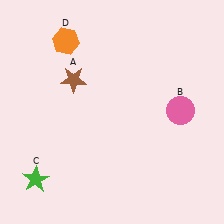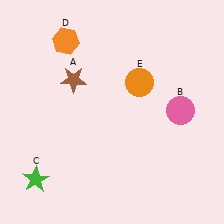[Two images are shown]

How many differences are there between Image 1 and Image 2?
There is 1 difference between the two images.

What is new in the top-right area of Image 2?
An orange circle (E) was added in the top-right area of Image 2.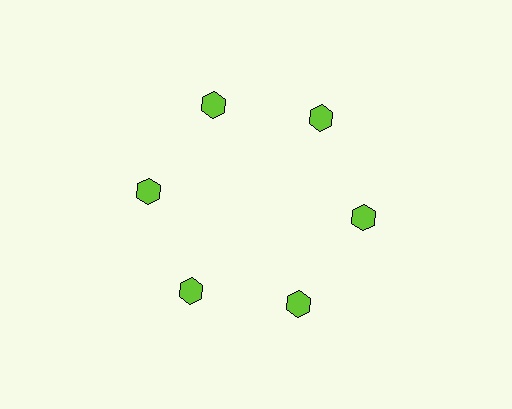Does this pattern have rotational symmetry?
Yes, this pattern has 6-fold rotational symmetry. It looks the same after rotating 60 degrees around the center.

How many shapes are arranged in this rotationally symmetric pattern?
There are 6 shapes, arranged in 6 groups of 1.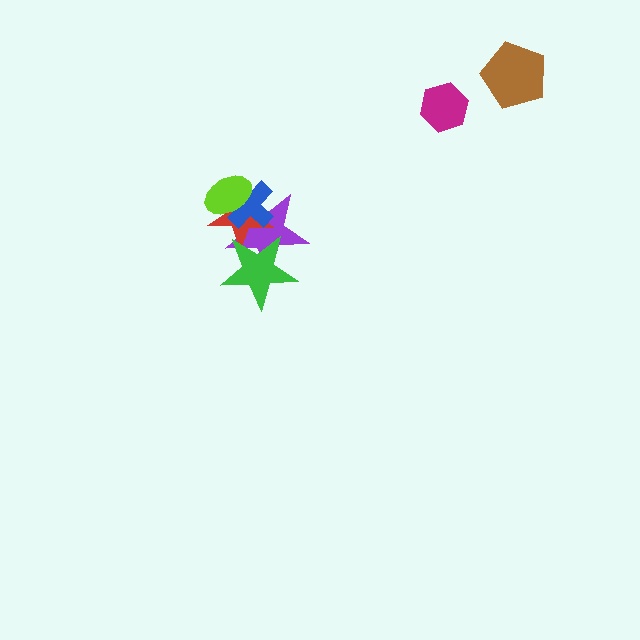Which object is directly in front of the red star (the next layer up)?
The green star is directly in front of the red star.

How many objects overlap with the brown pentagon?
0 objects overlap with the brown pentagon.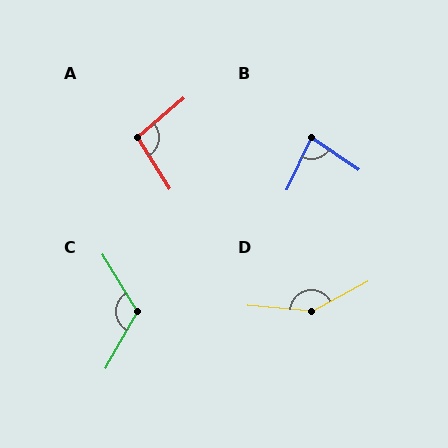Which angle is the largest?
D, at approximately 147 degrees.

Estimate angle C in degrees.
Approximately 120 degrees.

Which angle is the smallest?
B, at approximately 81 degrees.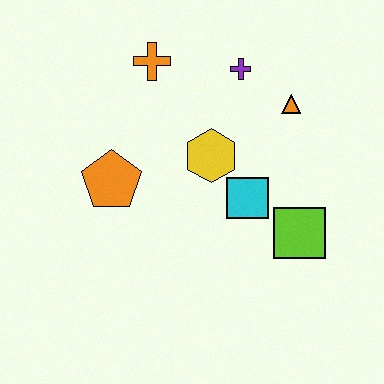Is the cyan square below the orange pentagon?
Yes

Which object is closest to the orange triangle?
The purple cross is closest to the orange triangle.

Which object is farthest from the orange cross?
The lime square is farthest from the orange cross.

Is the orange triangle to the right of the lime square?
No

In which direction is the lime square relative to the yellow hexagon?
The lime square is to the right of the yellow hexagon.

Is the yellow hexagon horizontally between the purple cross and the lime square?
No